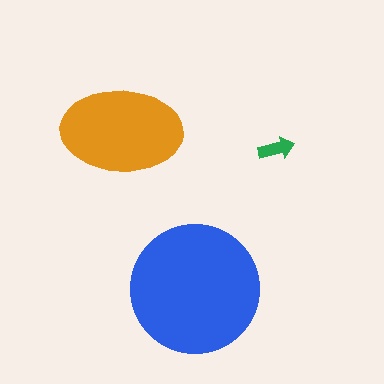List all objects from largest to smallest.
The blue circle, the orange ellipse, the green arrow.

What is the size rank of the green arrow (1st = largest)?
3rd.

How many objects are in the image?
There are 3 objects in the image.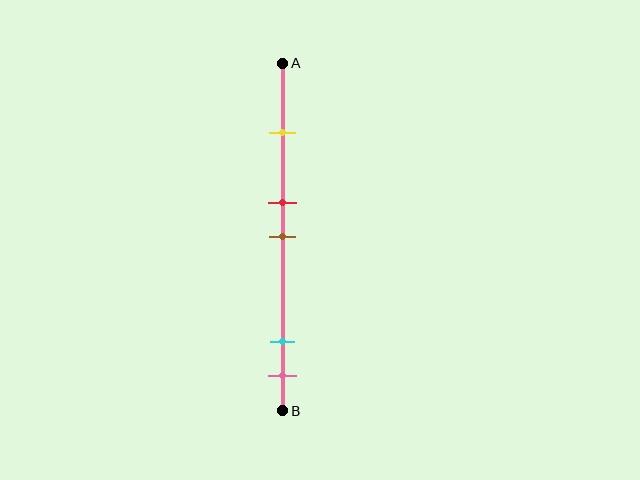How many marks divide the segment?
There are 5 marks dividing the segment.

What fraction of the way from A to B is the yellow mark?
The yellow mark is approximately 20% (0.2) of the way from A to B.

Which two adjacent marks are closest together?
The red and brown marks are the closest adjacent pair.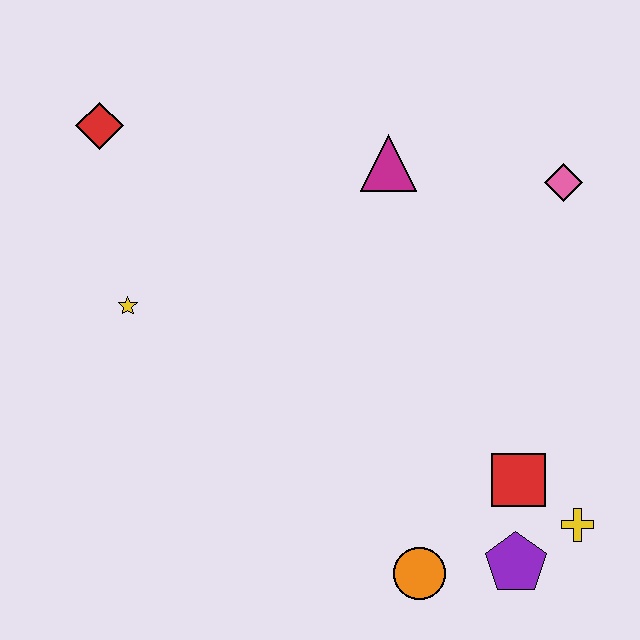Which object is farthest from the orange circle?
The red diamond is farthest from the orange circle.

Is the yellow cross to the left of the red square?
No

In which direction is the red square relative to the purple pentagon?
The red square is above the purple pentagon.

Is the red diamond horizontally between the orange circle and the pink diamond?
No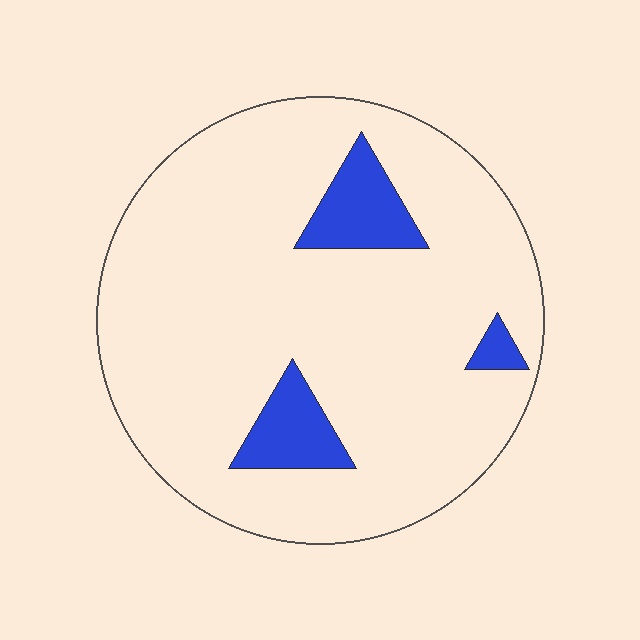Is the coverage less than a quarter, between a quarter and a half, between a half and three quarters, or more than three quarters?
Less than a quarter.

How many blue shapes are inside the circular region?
3.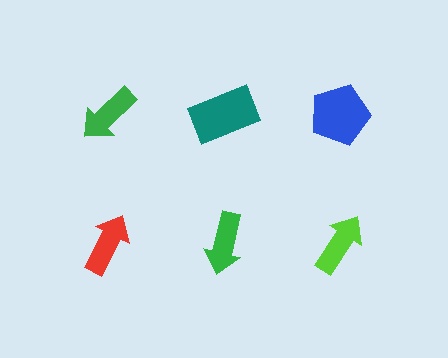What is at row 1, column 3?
A blue pentagon.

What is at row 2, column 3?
A lime arrow.